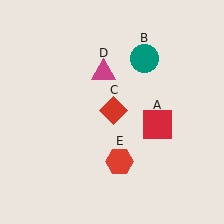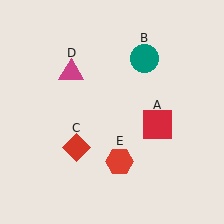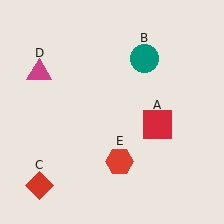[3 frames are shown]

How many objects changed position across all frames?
2 objects changed position: red diamond (object C), magenta triangle (object D).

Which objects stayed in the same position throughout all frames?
Red square (object A) and teal circle (object B) and red hexagon (object E) remained stationary.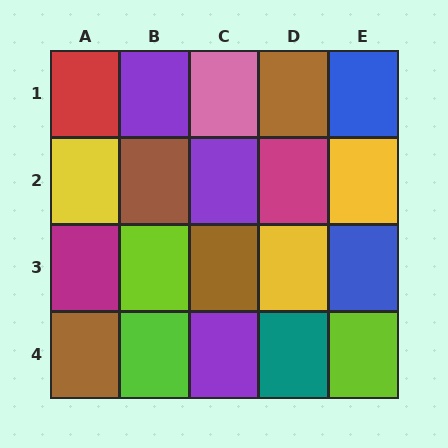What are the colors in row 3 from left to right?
Magenta, lime, brown, yellow, blue.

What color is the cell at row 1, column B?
Purple.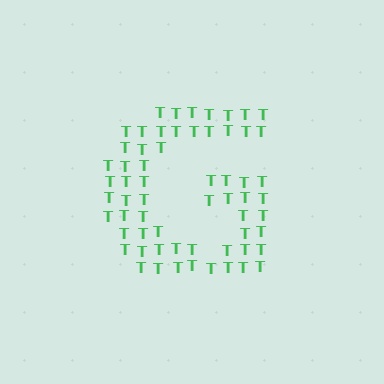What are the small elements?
The small elements are letter T's.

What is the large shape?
The large shape is the letter G.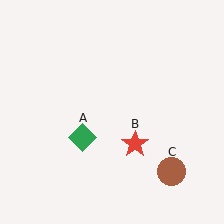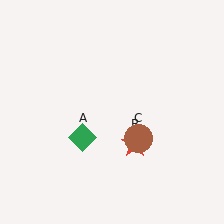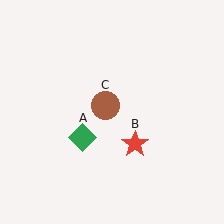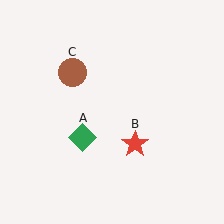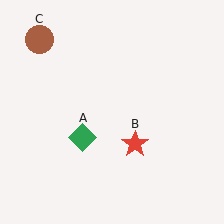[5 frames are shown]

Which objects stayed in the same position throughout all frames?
Green diamond (object A) and red star (object B) remained stationary.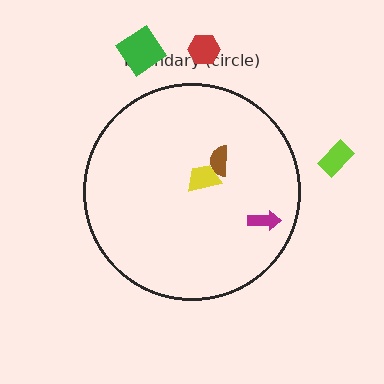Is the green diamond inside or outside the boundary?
Outside.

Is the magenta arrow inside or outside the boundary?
Inside.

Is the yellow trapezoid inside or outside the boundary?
Inside.